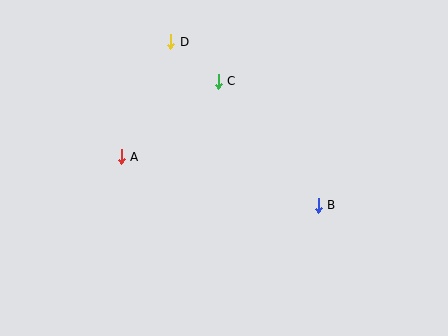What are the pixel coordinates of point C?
Point C is at (218, 82).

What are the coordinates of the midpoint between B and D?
The midpoint between B and D is at (244, 124).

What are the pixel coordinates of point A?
Point A is at (121, 157).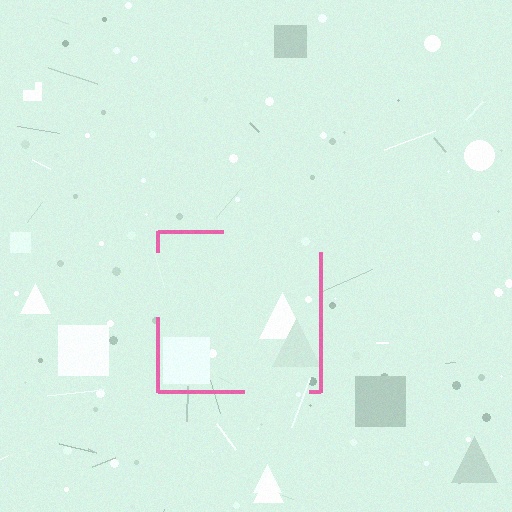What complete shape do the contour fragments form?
The contour fragments form a square.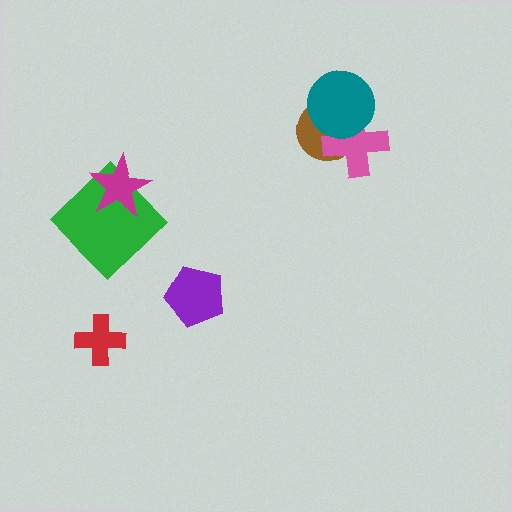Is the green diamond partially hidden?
Yes, it is partially covered by another shape.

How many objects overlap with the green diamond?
1 object overlaps with the green diamond.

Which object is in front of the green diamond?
The magenta star is in front of the green diamond.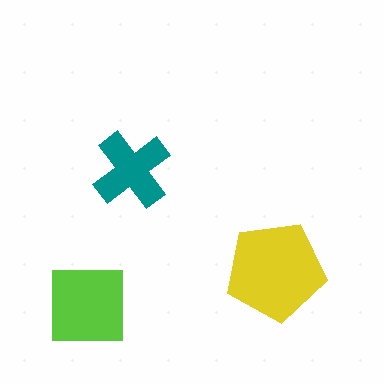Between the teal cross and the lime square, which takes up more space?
The lime square.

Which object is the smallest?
The teal cross.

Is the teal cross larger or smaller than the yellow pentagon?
Smaller.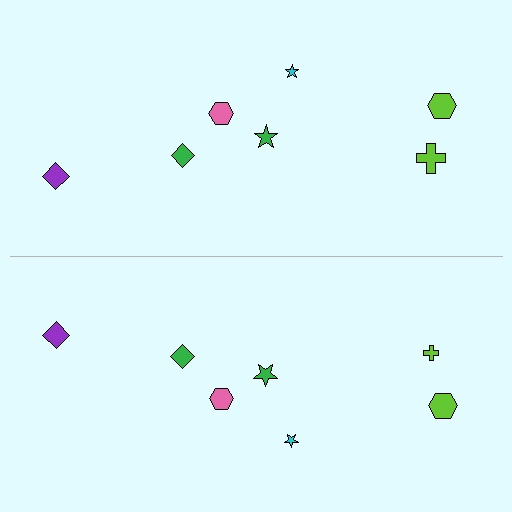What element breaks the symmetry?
The lime cross on the bottom side has a different size than its mirror counterpart.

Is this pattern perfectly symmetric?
No, the pattern is not perfectly symmetric. The lime cross on the bottom side has a different size than its mirror counterpart.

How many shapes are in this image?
There are 14 shapes in this image.